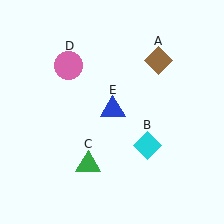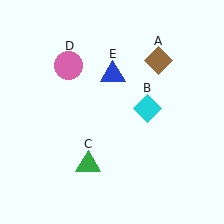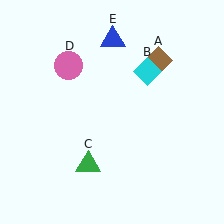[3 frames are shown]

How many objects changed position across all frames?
2 objects changed position: cyan diamond (object B), blue triangle (object E).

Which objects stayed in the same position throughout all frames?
Brown diamond (object A) and green triangle (object C) and pink circle (object D) remained stationary.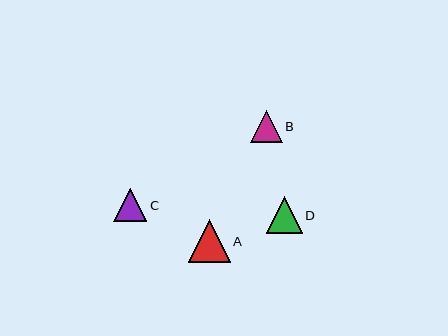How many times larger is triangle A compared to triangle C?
Triangle A is approximately 1.3 times the size of triangle C.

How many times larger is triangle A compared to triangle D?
Triangle A is approximately 1.2 times the size of triangle D.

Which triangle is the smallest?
Triangle B is the smallest with a size of approximately 32 pixels.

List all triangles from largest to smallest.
From largest to smallest: A, D, C, B.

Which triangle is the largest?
Triangle A is the largest with a size of approximately 42 pixels.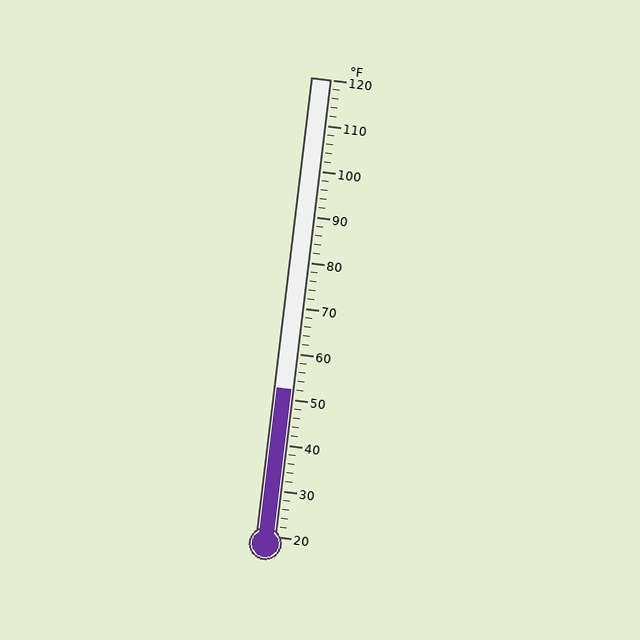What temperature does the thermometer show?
The thermometer shows approximately 52°F.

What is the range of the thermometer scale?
The thermometer scale ranges from 20°F to 120°F.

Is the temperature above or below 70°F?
The temperature is below 70°F.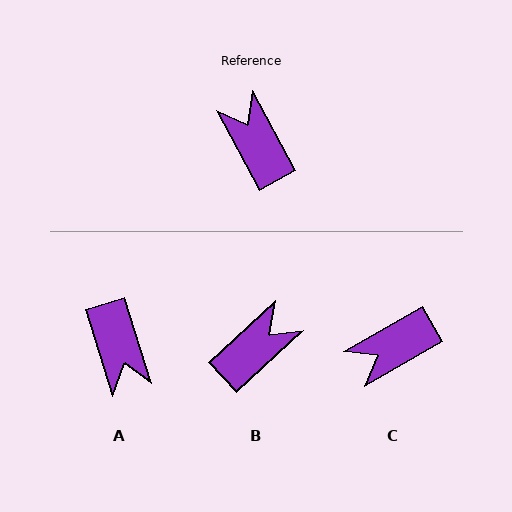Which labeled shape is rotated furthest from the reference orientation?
A, about 169 degrees away.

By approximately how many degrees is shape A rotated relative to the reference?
Approximately 169 degrees counter-clockwise.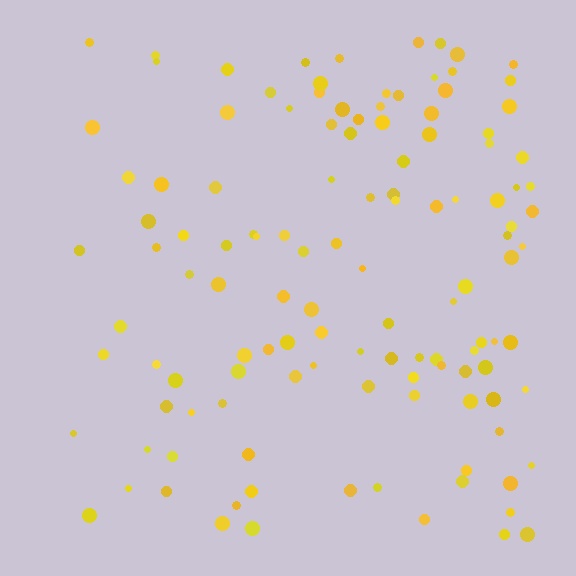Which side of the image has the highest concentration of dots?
The right.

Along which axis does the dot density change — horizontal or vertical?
Horizontal.